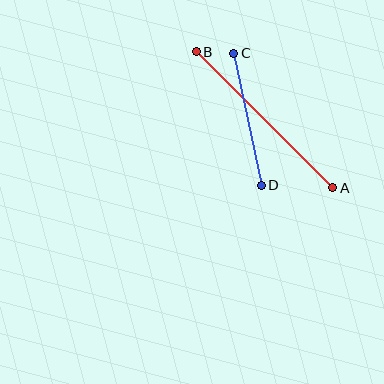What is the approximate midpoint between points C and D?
The midpoint is at approximately (248, 119) pixels.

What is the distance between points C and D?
The distance is approximately 135 pixels.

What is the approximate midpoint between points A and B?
The midpoint is at approximately (264, 120) pixels.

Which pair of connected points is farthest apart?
Points A and B are farthest apart.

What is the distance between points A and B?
The distance is approximately 193 pixels.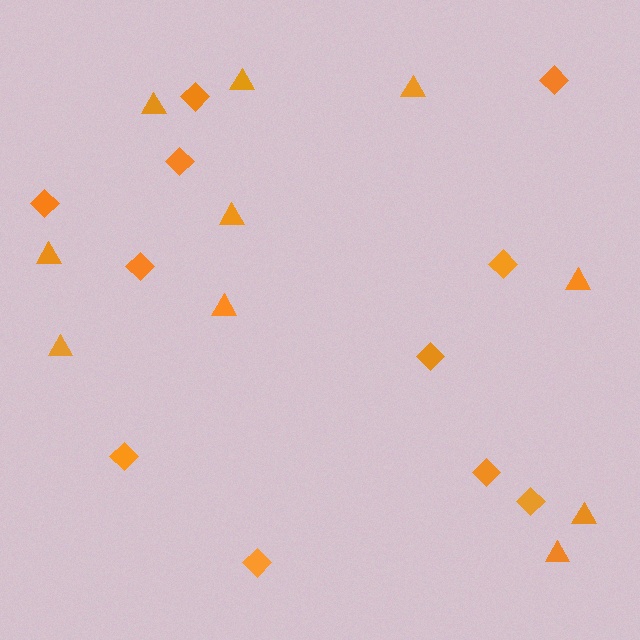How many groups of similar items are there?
There are 2 groups: one group of triangles (10) and one group of diamonds (11).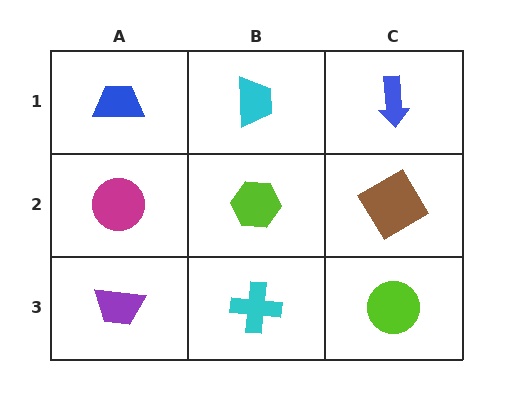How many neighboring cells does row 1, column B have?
3.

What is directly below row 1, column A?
A magenta circle.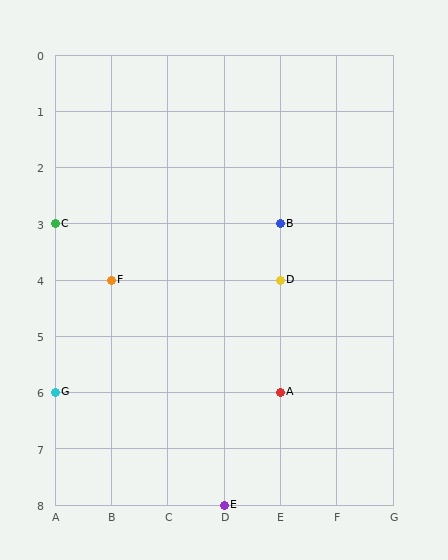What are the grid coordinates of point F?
Point F is at grid coordinates (B, 4).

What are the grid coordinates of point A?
Point A is at grid coordinates (E, 6).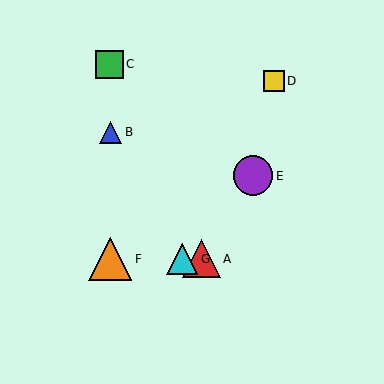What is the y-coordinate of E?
Object E is at y≈176.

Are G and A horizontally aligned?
Yes, both are at y≈259.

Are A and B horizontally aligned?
No, A is at y≈259 and B is at y≈132.